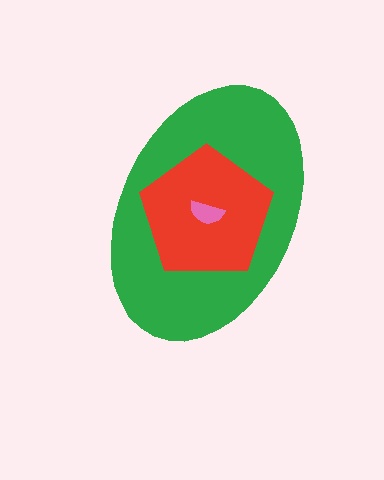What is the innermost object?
The pink semicircle.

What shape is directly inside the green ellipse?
The red pentagon.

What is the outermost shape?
The green ellipse.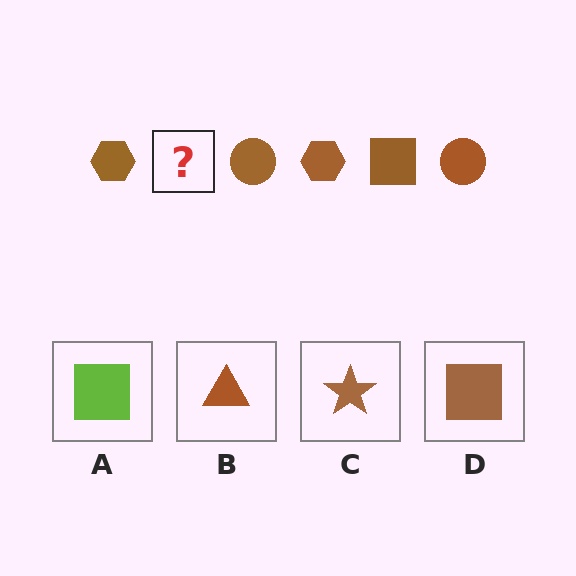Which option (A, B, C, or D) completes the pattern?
D.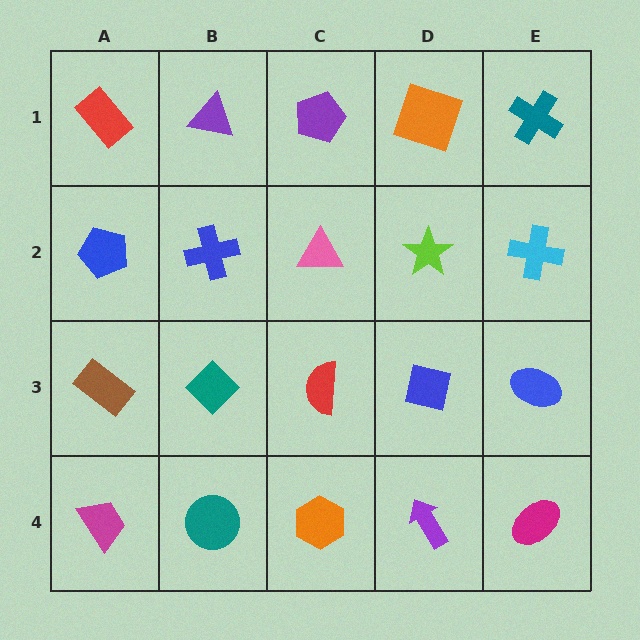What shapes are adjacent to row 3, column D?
A lime star (row 2, column D), a purple arrow (row 4, column D), a red semicircle (row 3, column C), a blue ellipse (row 3, column E).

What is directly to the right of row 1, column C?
An orange square.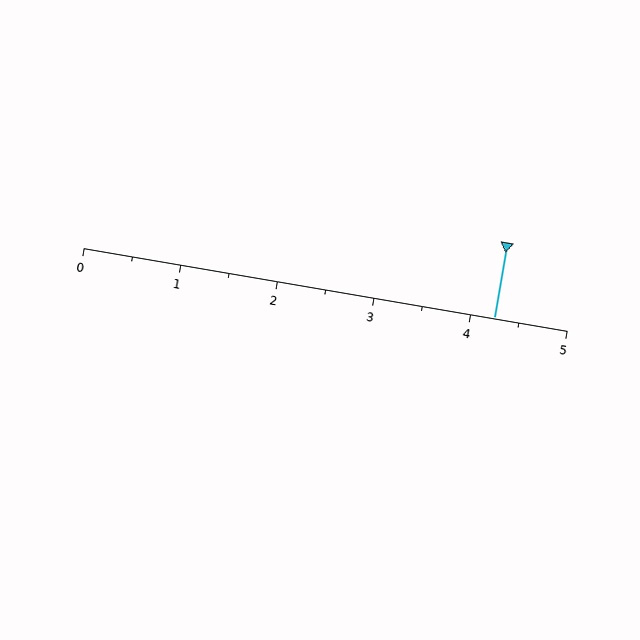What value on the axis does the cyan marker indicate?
The marker indicates approximately 4.2.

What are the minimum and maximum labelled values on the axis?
The axis runs from 0 to 5.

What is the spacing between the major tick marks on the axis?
The major ticks are spaced 1 apart.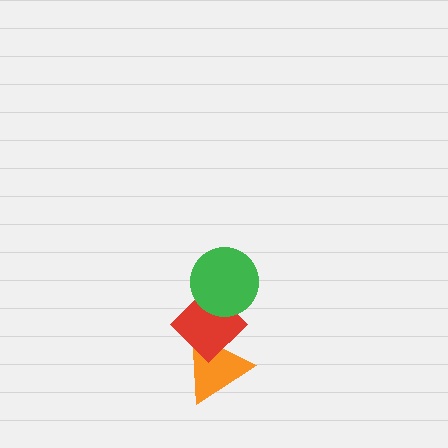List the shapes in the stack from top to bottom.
From top to bottom: the green circle, the red diamond, the orange triangle.